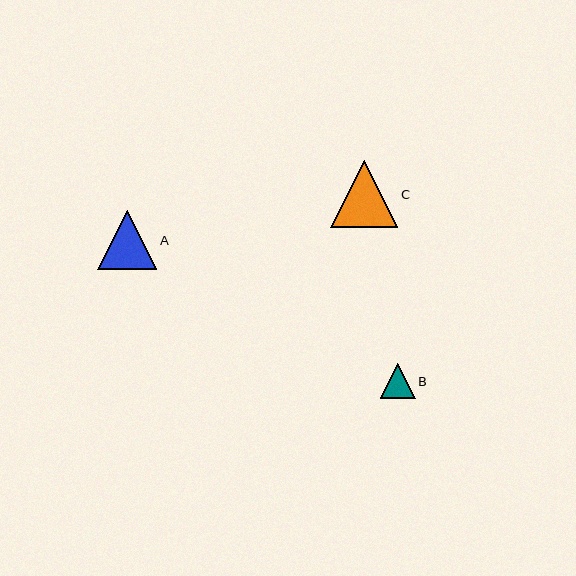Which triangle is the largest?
Triangle C is the largest with a size of approximately 67 pixels.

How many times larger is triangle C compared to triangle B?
Triangle C is approximately 1.9 times the size of triangle B.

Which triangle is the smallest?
Triangle B is the smallest with a size of approximately 35 pixels.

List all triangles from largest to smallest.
From largest to smallest: C, A, B.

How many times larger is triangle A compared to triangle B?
Triangle A is approximately 1.7 times the size of triangle B.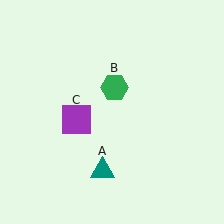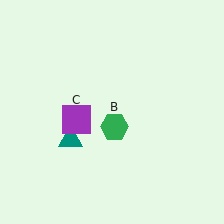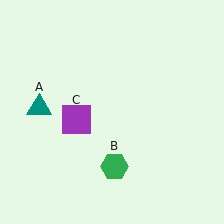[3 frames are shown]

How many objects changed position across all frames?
2 objects changed position: teal triangle (object A), green hexagon (object B).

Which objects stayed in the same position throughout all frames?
Purple square (object C) remained stationary.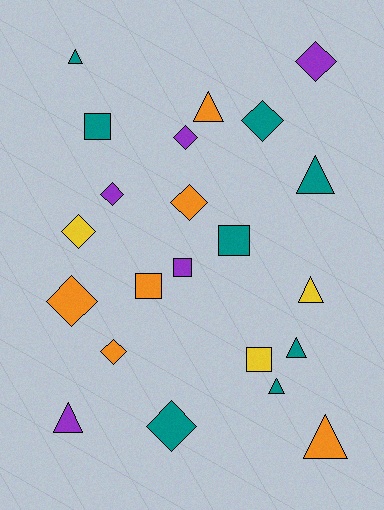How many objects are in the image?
There are 22 objects.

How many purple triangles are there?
There is 1 purple triangle.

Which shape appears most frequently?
Diamond, with 9 objects.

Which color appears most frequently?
Teal, with 8 objects.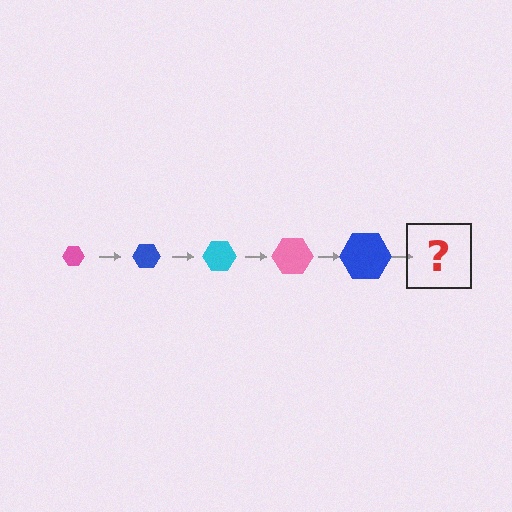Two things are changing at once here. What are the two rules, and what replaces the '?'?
The two rules are that the hexagon grows larger each step and the color cycles through pink, blue, and cyan. The '?' should be a cyan hexagon, larger than the previous one.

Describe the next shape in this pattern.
It should be a cyan hexagon, larger than the previous one.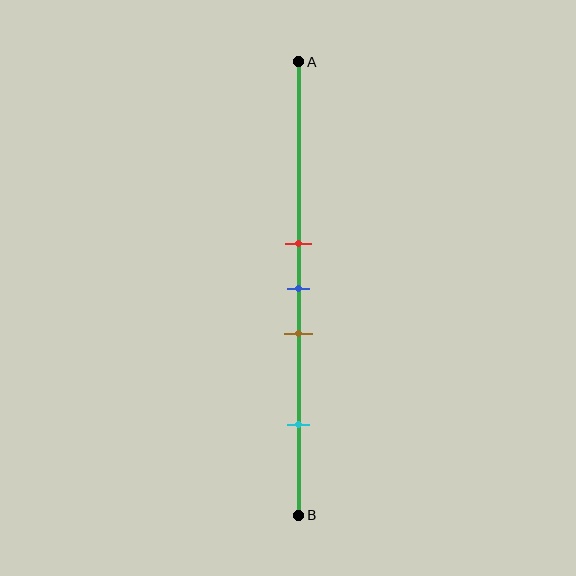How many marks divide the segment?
There are 4 marks dividing the segment.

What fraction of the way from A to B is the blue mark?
The blue mark is approximately 50% (0.5) of the way from A to B.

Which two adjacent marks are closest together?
The red and blue marks are the closest adjacent pair.